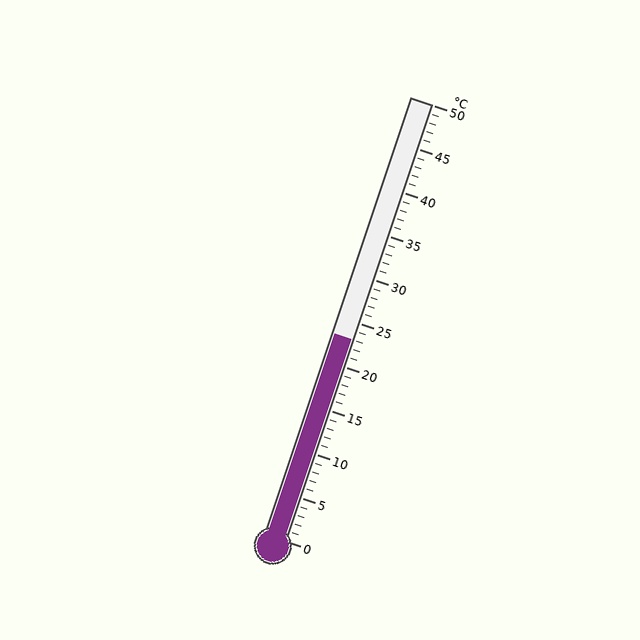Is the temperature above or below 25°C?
The temperature is below 25°C.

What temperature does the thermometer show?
The thermometer shows approximately 23°C.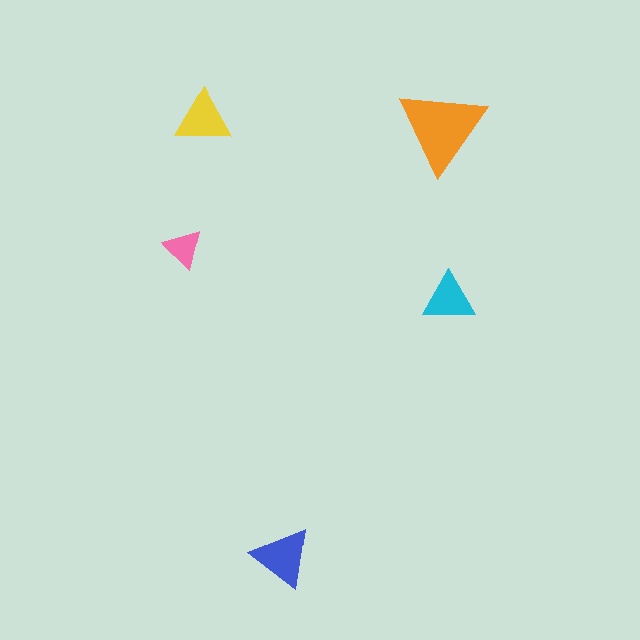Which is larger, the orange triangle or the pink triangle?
The orange one.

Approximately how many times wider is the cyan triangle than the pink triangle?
About 1.5 times wider.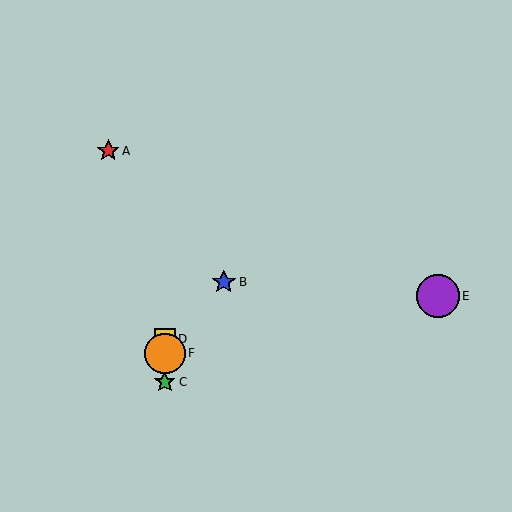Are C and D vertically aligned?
Yes, both are at x≈165.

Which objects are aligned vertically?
Objects C, D, F are aligned vertically.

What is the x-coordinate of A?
Object A is at x≈108.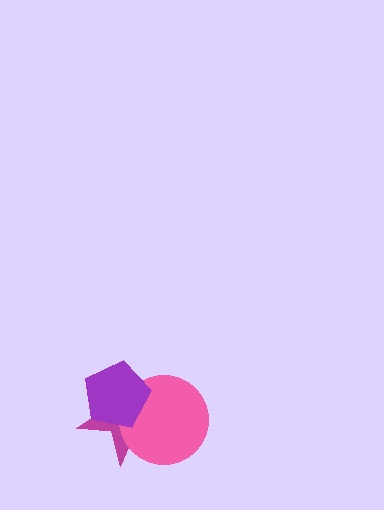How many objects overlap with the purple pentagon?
2 objects overlap with the purple pentagon.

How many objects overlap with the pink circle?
2 objects overlap with the pink circle.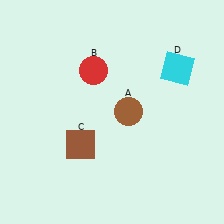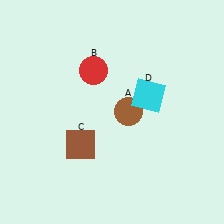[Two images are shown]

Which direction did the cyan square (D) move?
The cyan square (D) moved left.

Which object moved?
The cyan square (D) moved left.